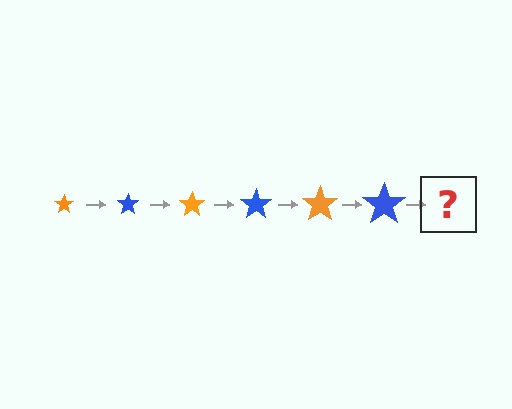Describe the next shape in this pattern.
It should be an orange star, larger than the previous one.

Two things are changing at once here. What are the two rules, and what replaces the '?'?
The two rules are that the star grows larger each step and the color cycles through orange and blue. The '?' should be an orange star, larger than the previous one.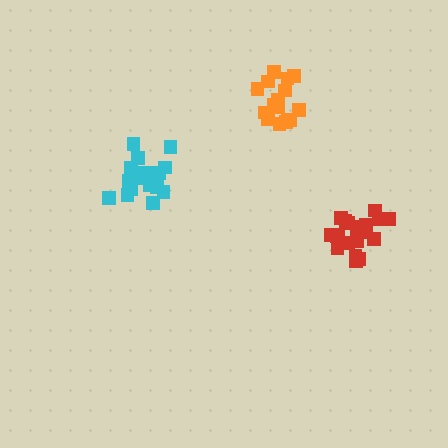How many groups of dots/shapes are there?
There are 3 groups.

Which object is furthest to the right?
The red cluster is rightmost.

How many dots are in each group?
Group 1: 21 dots, Group 2: 16 dots, Group 3: 20 dots (57 total).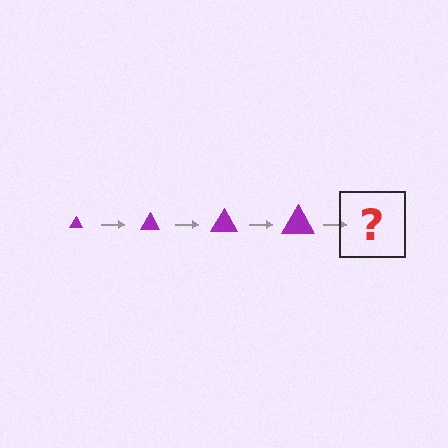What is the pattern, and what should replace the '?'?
The pattern is that the triangle gets progressively larger each step. The '?' should be a purple triangle, larger than the previous one.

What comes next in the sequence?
The next element should be a purple triangle, larger than the previous one.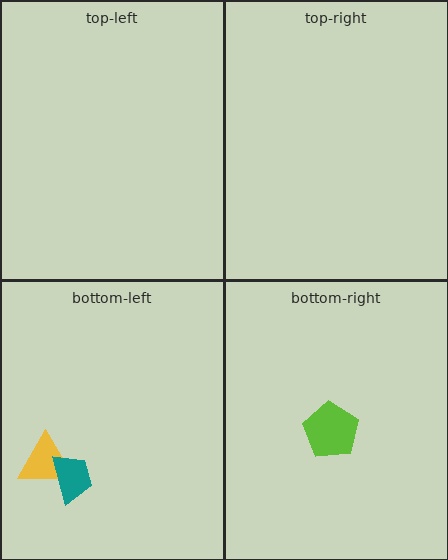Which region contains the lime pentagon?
The bottom-right region.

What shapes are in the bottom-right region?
The lime pentagon.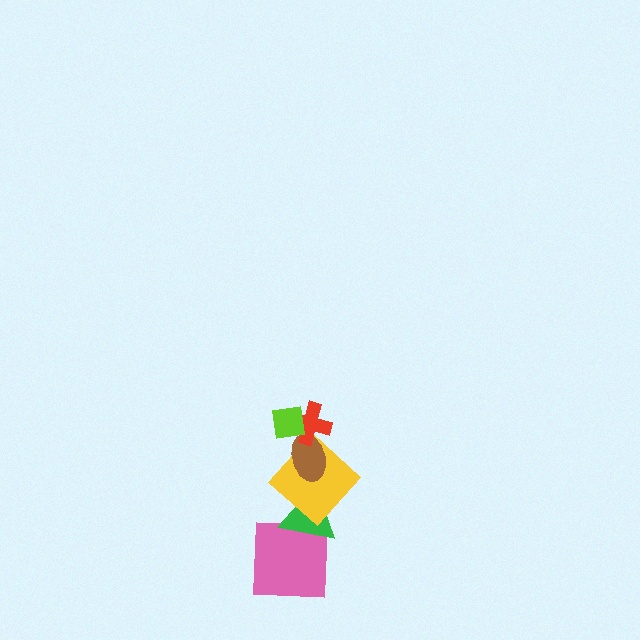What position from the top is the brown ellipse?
The brown ellipse is 3rd from the top.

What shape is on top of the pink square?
The green triangle is on top of the pink square.